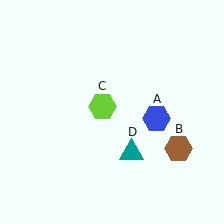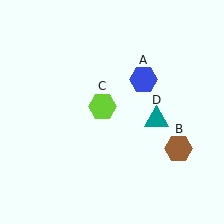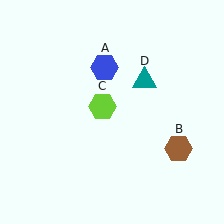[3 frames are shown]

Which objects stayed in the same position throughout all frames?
Brown hexagon (object B) and lime hexagon (object C) remained stationary.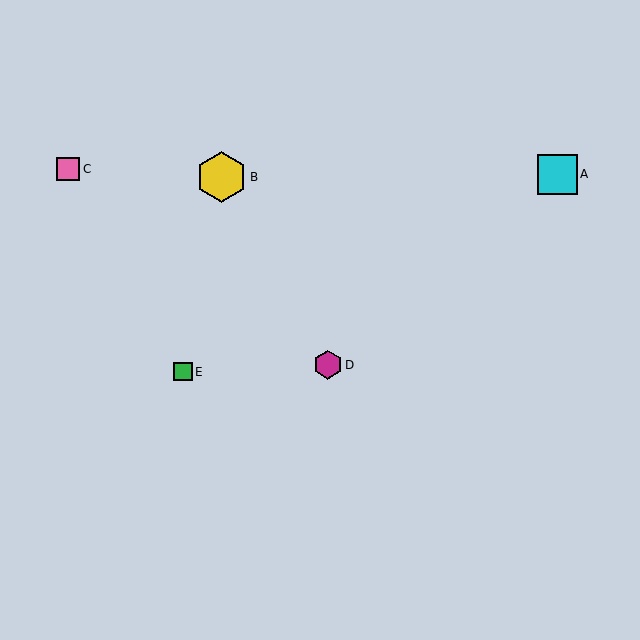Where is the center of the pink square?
The center of the pink square is at (68, 169).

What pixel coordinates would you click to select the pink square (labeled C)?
Click at (68, 169) to select the pink square C.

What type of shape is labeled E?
Shape E is a green square.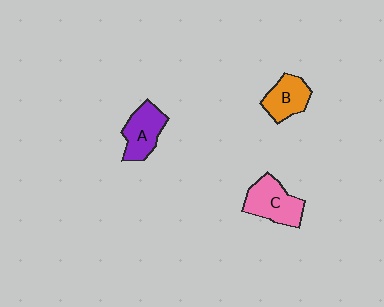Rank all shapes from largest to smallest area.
From largest to smallest: C (pink), A (purple), B (orange).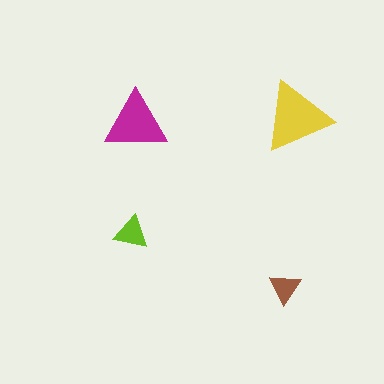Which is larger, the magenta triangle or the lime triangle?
The magenta one.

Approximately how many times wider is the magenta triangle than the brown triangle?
About 2 times wider.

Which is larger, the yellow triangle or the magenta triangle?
The yellow one.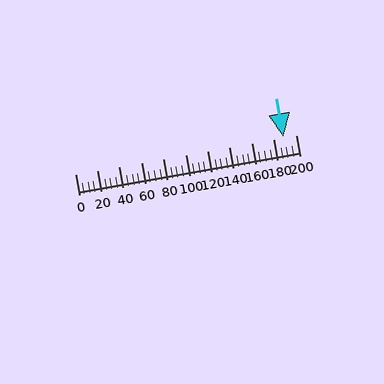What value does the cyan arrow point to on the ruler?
The cyan arrow points to approximately 189.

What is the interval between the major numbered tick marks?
The major tick marks are spaced 20 units apart.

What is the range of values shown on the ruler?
The ruler shows values from 0 to 200.